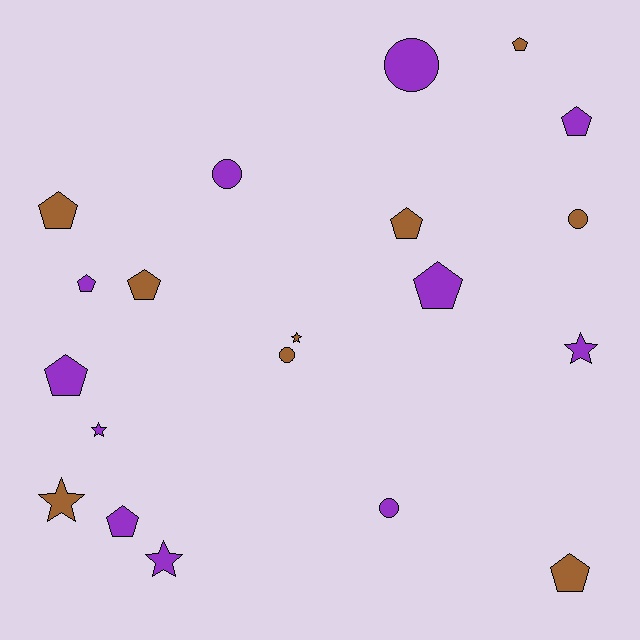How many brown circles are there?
There are 2 brown circles.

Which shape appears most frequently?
Pentagon, with 10 objects.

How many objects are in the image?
There are 20 objects.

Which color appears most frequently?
Purple, with 11 objects.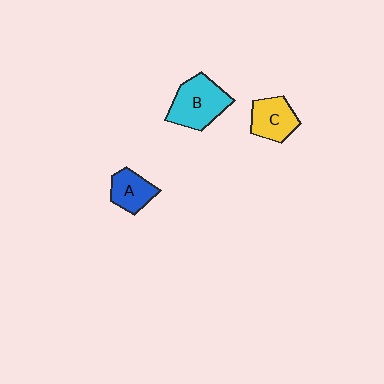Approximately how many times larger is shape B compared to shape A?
Approximately 1.6 times.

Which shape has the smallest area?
Shape A (blue).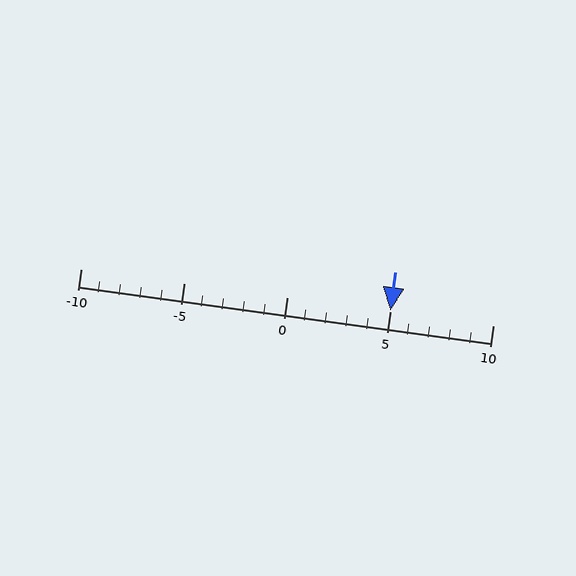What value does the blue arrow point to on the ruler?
The blue arrow points to approximately 5.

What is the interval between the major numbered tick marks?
The major tick marks are spaced 5 units apart.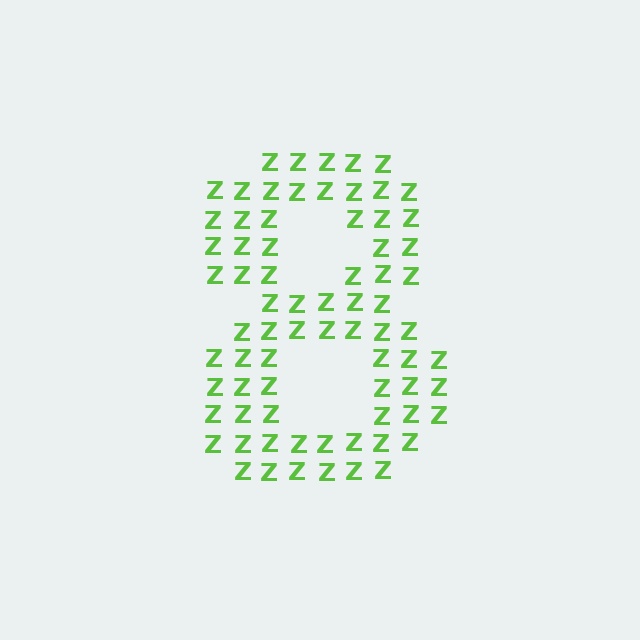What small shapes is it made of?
It is made of small letter Z's.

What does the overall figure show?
The overall figure shows the digit 8.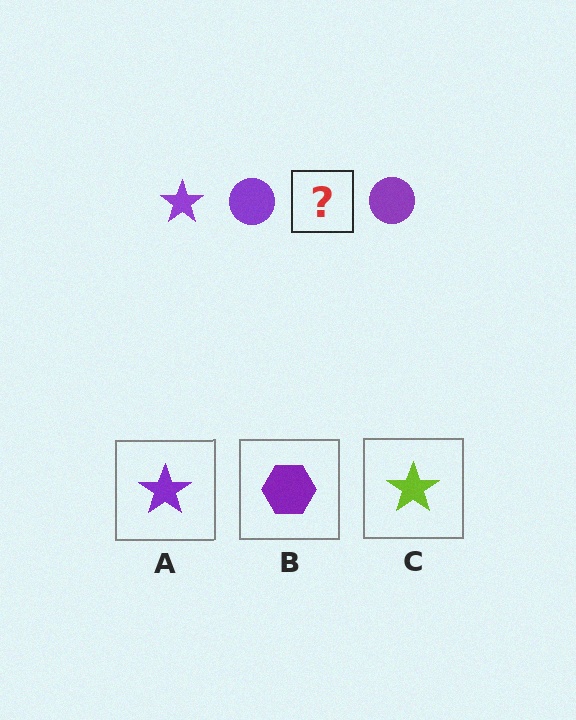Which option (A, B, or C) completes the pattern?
A.